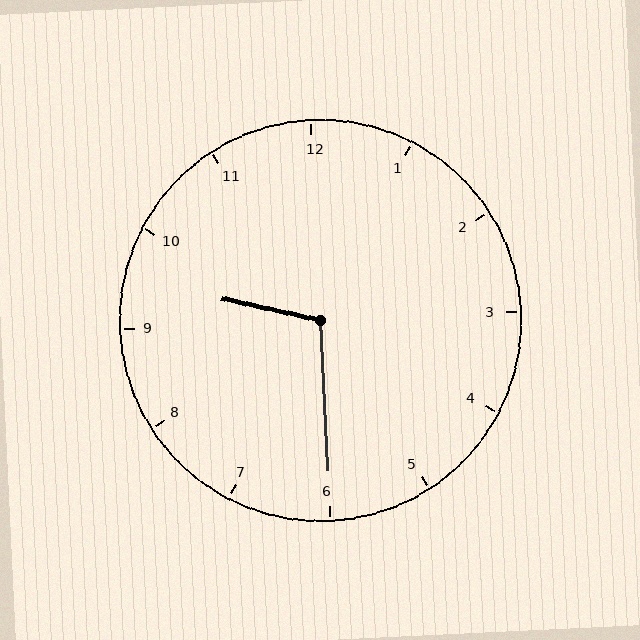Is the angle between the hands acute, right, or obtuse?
It is obtuse.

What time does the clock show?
9:30.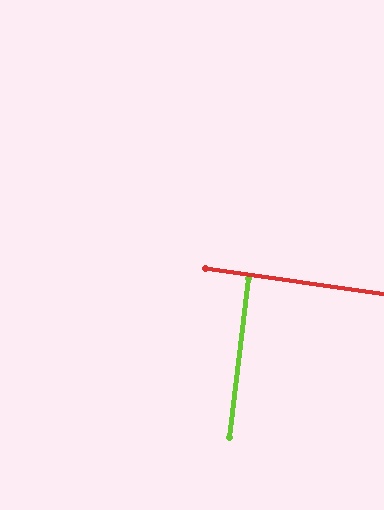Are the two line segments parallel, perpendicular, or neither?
Perpendicular — they meet at approximately 89°.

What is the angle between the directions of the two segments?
Approximately 89 degrees.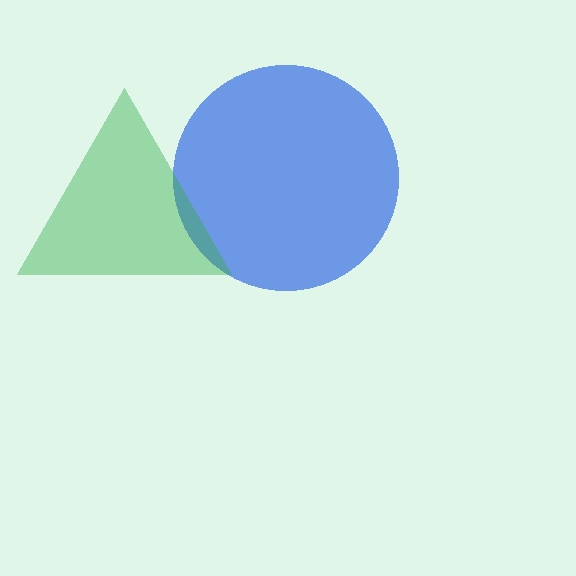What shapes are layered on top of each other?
The layered shapes are: a blue circle, a green triangle.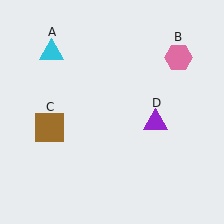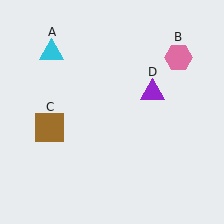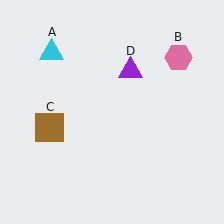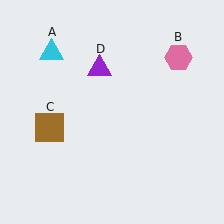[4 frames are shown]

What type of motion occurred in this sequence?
The purple triangle (object D) rotated counterclockwise around the center of the scene.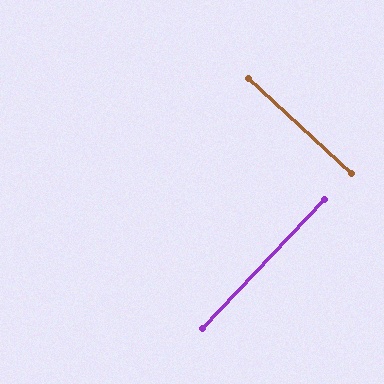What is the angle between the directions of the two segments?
Approximately 89 degrees.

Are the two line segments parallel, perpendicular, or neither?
Perpendicular — they meet at approximately 89°.